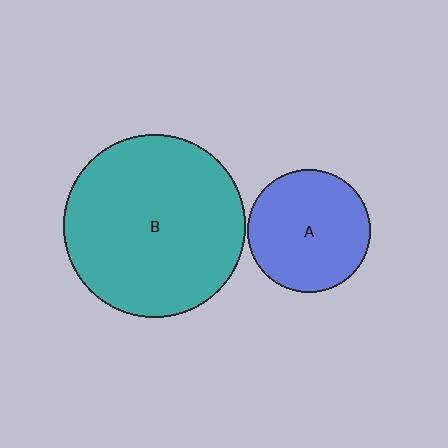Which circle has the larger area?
Circle B (teal).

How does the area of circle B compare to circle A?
Approximately 2.2 times.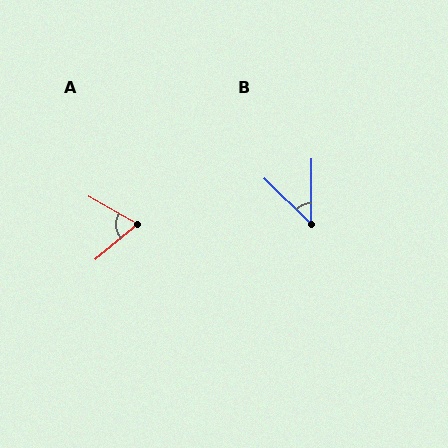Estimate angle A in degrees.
Approximately 69 degrees.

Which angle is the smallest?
B, at approximately 47 degrees.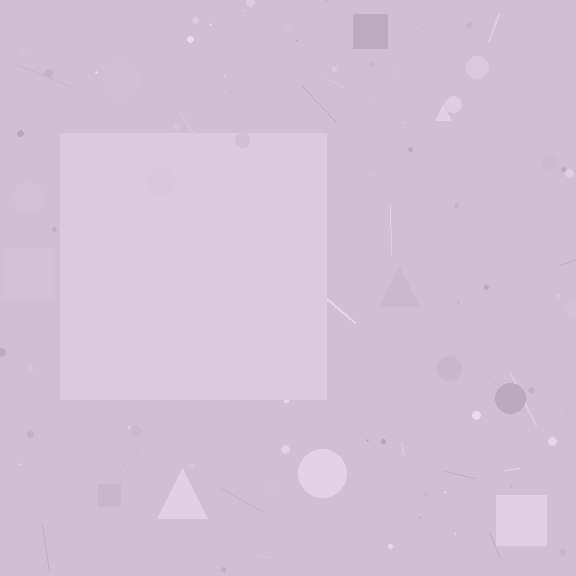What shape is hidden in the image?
A square is hidden in the image.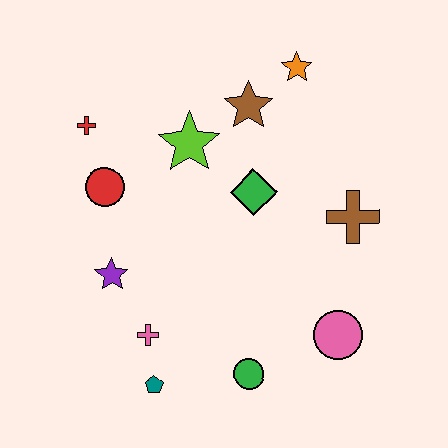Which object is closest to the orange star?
The brown star is closest to the orange star.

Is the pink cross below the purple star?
Yes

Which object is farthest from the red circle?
The pink circle is farthest from the red circle.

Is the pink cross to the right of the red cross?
Yes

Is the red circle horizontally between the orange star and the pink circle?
No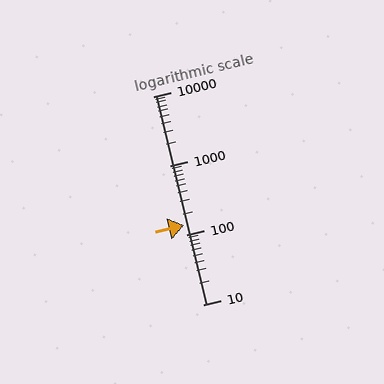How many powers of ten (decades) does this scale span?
The scale spans 3 decades, from 10 to 10000.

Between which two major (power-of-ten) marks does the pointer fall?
The pointer is between 100 and 1000.